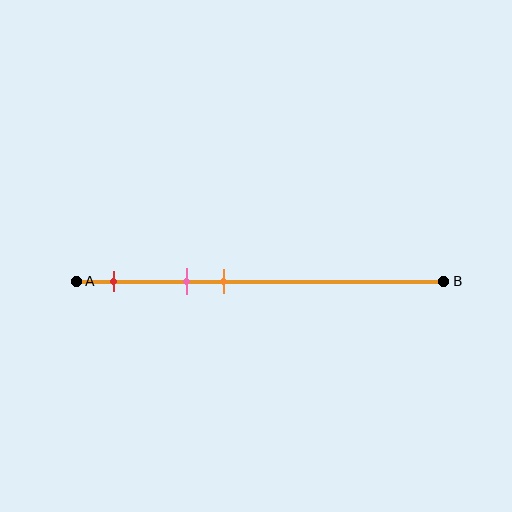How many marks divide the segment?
There are 3 marks dividing the segment.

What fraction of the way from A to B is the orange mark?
The orange mark is approximately 40% (0.4) of the way from A to B.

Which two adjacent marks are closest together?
The pink and orange marks are the closest adjacent pair.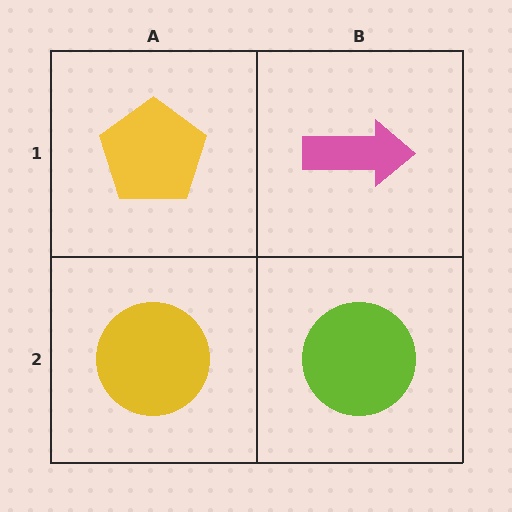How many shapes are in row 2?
2 shapes.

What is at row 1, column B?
A pink arrow.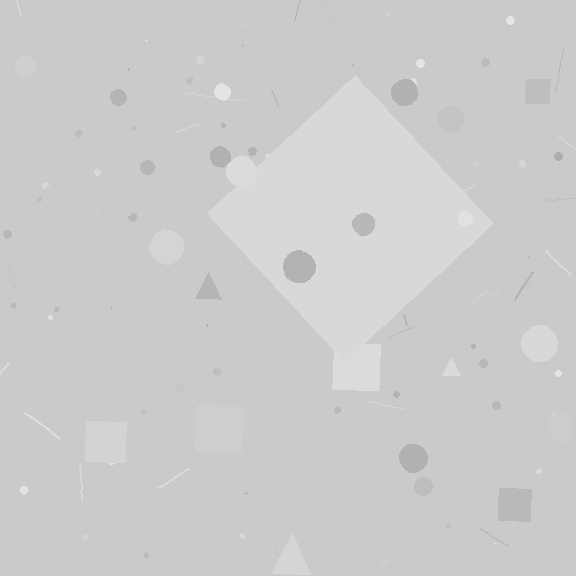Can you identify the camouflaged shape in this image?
The camouflaged shape is a diamond.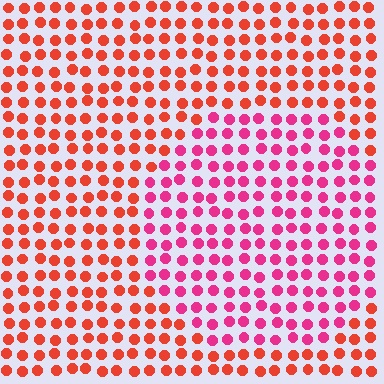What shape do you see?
I see a circle.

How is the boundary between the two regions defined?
The boundary is defined purely by a slight shift in hue (about 37 degrees). Spacing, size, and orientation are identical on both sides.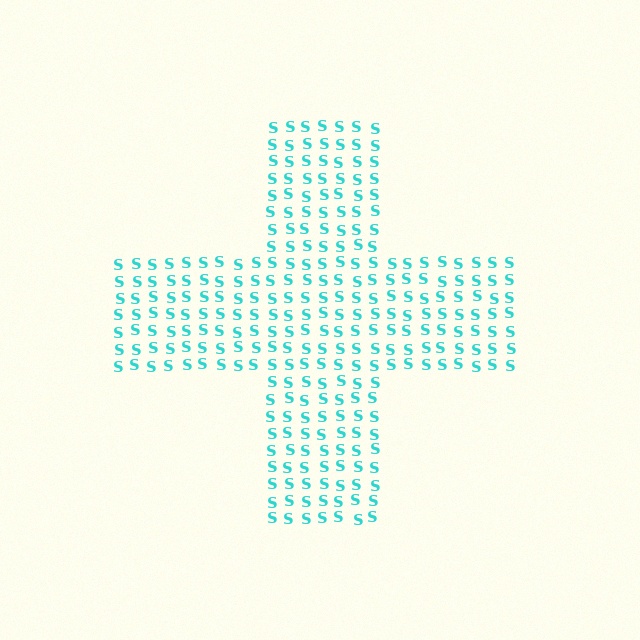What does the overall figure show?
The overall figure shows a cross.